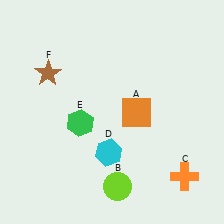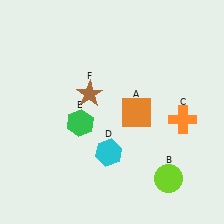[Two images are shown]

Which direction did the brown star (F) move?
The brown star (F) moved right.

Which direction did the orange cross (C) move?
The orange cross (C) moved up.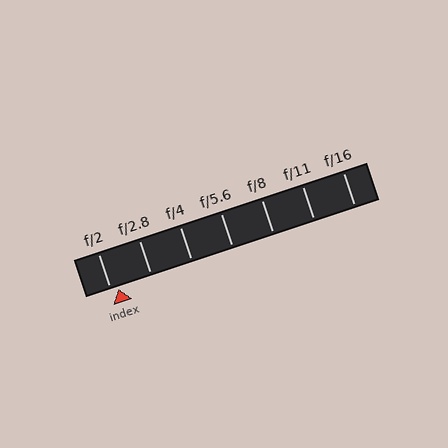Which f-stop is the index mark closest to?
The index mark is closest to f/2.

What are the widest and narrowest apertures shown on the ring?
The widest aperture shown is f/2 and the narrowest is f/16.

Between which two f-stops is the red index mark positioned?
The index mark is between f/2 and f/2.8.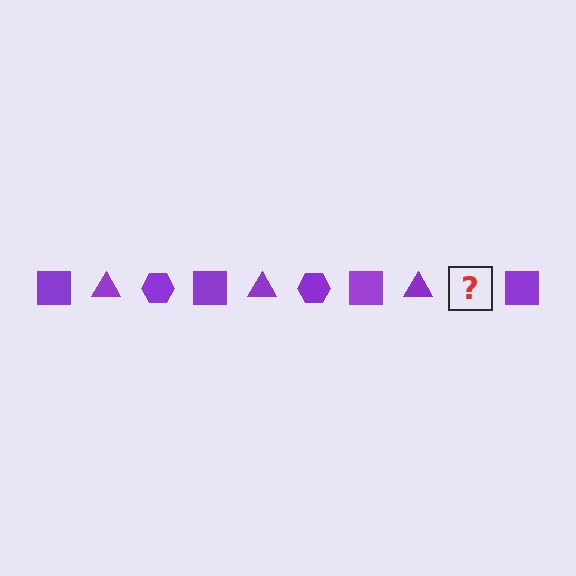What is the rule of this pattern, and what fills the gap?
The rule is that the pattern cycles through square, triangle, hexagon shapes in purple. The gap should be filled with a purple hexagon.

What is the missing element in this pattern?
The missing element is a purple hexagon.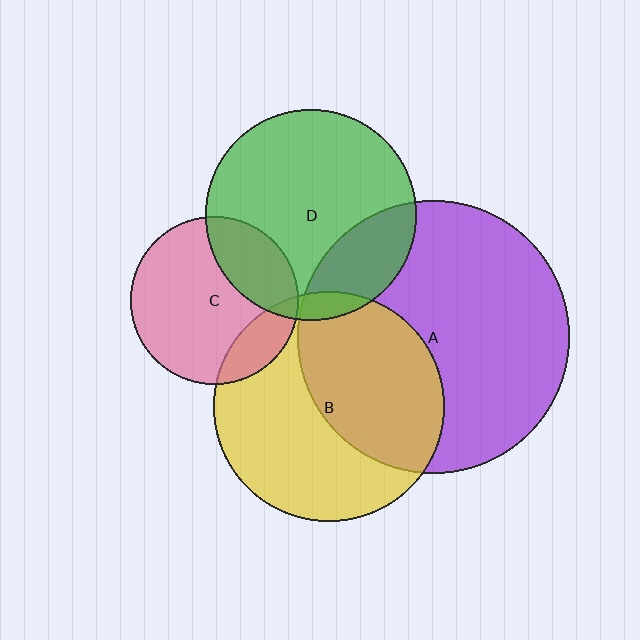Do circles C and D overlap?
Yes.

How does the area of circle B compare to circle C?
Approximately 1.9 times.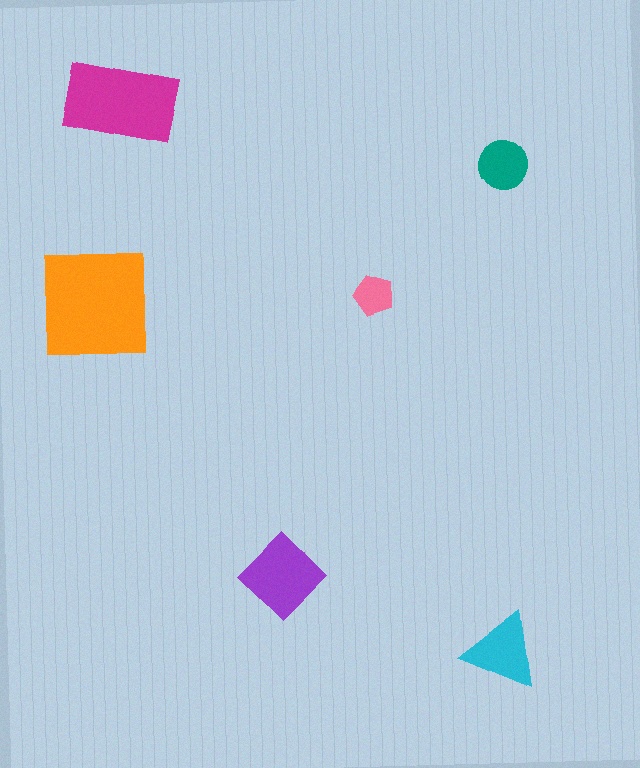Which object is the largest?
The orange square.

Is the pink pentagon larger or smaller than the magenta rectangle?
Smaller.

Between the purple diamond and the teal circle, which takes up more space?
The purple diamond.